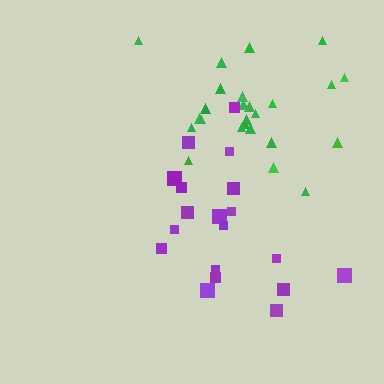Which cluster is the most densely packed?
Green.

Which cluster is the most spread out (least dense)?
Purple.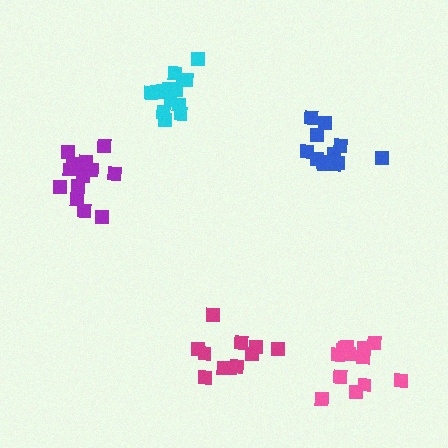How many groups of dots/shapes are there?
There are 5 groups.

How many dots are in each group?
Group 1: 11 dots, Group 2: 14 dots, Group 3: 14 dots, Group 4: 14 dots, Group 5: 12 dots (65 total).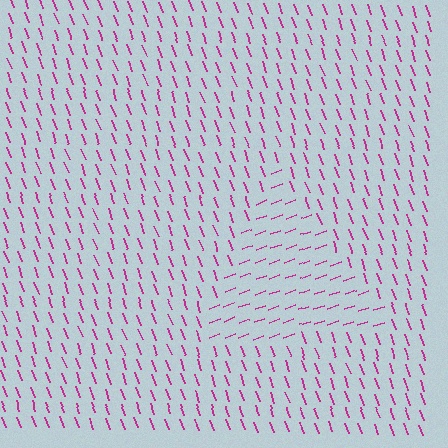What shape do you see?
I see a triangle.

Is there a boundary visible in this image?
Yes, there is a texture boundary formed by a change in line orientation.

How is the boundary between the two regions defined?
The boundary is defined purely by a change in line orientation (approximately 90 degrees difference). All lines are the same color and thickness.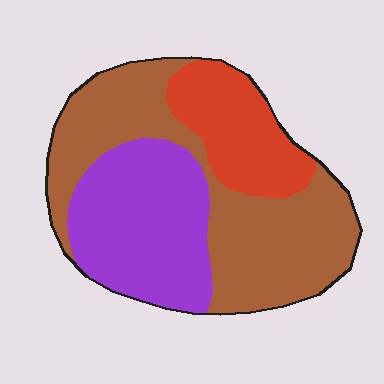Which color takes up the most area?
Brown, at roughly 45%.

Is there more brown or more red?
Brown.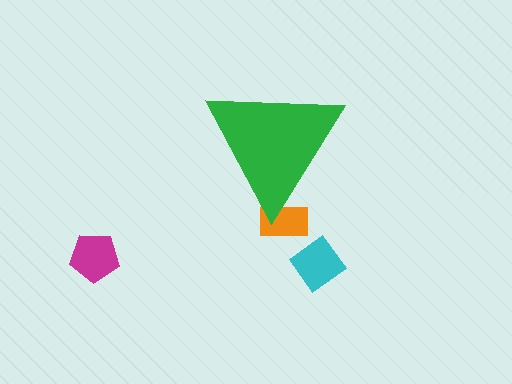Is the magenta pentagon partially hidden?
No, the magenta pentagon is fully visible.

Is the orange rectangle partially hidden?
Yes, the orange rectangle is partially hidden behind the green triangle.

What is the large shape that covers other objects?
A green triangle.